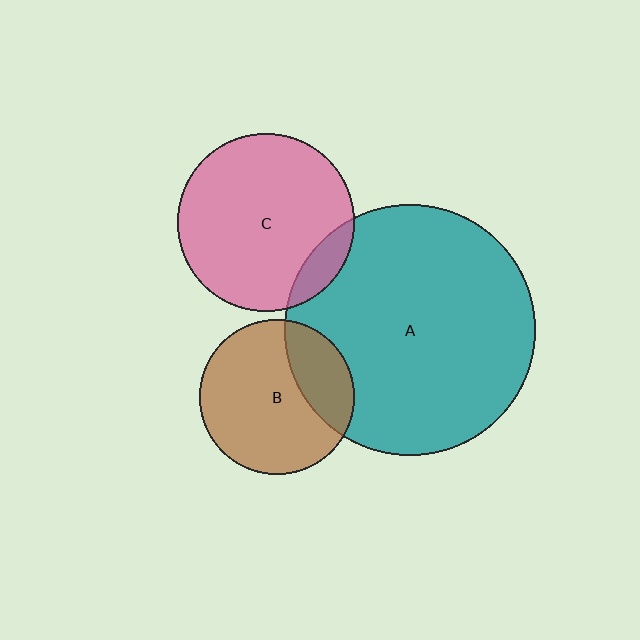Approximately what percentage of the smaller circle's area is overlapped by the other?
Approximately 25%.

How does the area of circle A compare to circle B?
Approximately 2.6 times.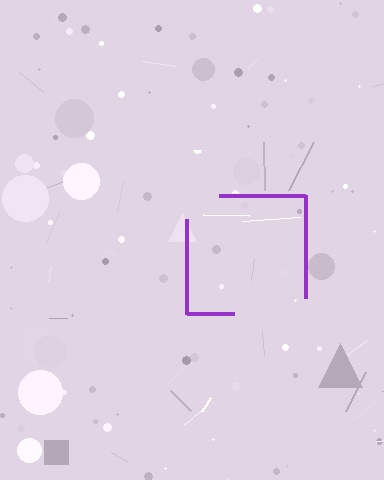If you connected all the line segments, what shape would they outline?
They would outline a square.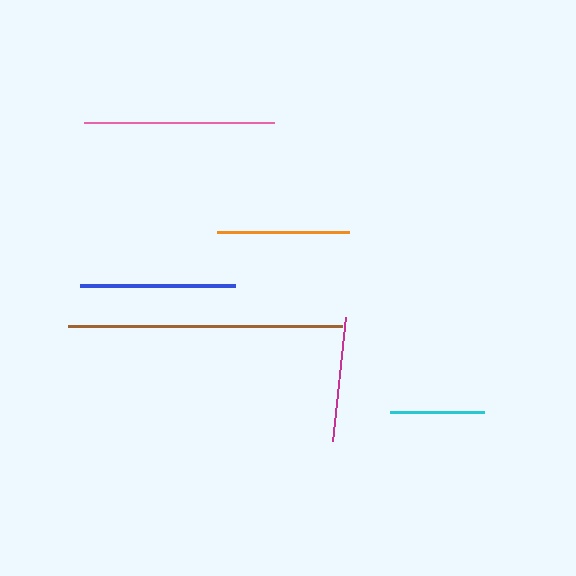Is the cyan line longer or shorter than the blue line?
The blue line is longer than the cyan line.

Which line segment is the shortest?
The cyan line is the shortest at approximately 94 pixels.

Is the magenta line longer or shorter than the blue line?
The blue line is longer than the magenta line.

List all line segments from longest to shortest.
From longest to shortest: brown, pink, blue, orange, magenta, cyan.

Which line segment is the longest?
The brown line is the longest at approximately 274 pixels.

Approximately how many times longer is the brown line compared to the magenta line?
The brown line is approximately 2.2 times the length of the magenta line.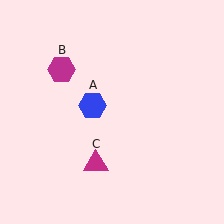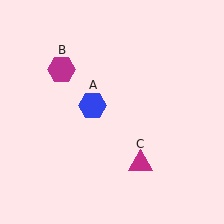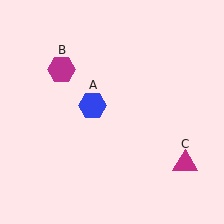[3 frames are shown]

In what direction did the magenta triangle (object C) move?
The magenta triangle (object C) moved right.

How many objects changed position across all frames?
1 object changed position: magenta triangle (object C).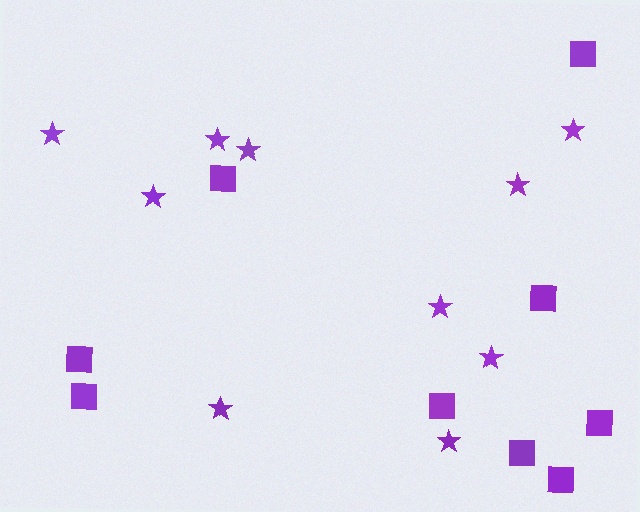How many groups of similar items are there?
There are 2 groups: one group of squares (9) and one group of stars (10).